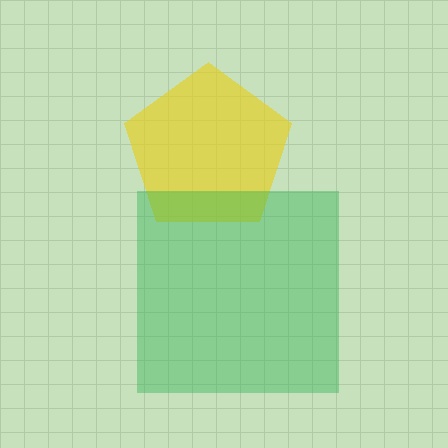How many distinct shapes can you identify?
There are 2 distinct shapes: a yellow pentagon, a green square.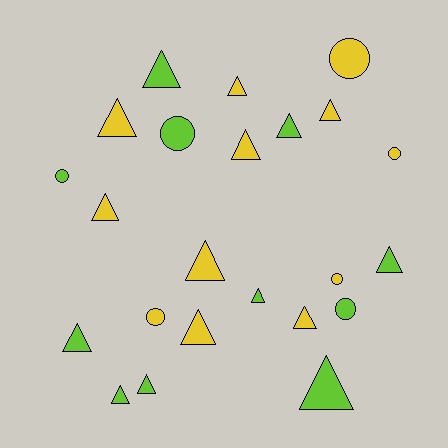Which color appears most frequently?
Yellow, with 12 objects.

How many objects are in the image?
There are 23 objects.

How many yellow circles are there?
There are 4 yellow circles.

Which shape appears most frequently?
Triangle, with 16 objects.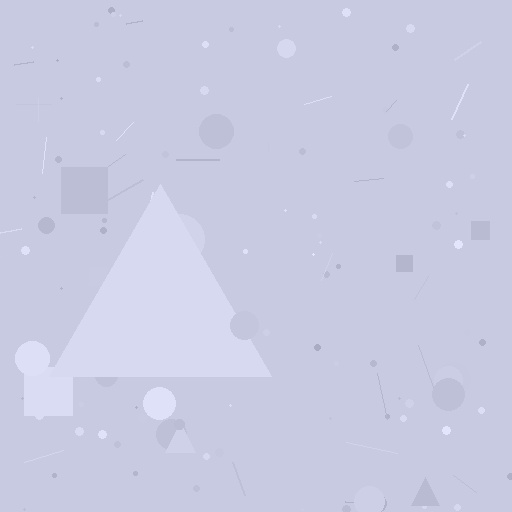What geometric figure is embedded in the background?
A triangle is embedded in the background.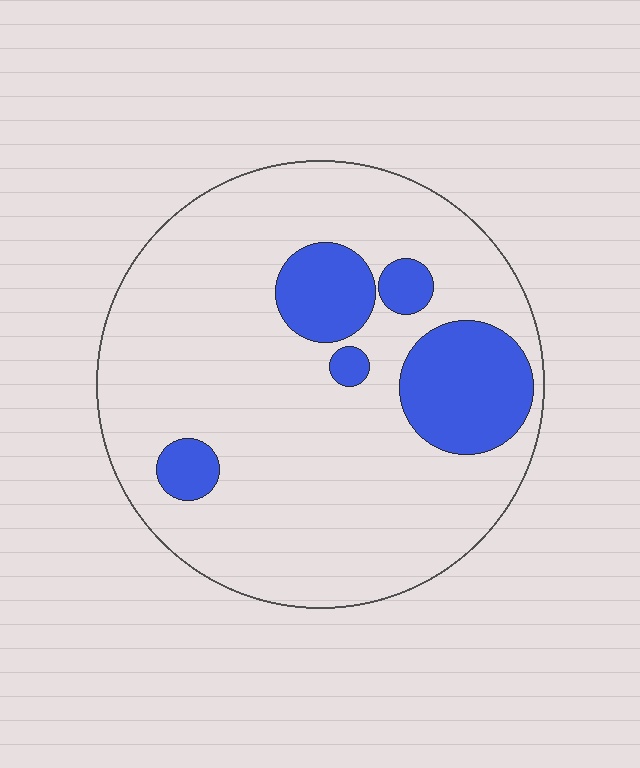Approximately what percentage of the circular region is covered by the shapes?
Approximately 20%.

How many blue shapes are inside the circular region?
5.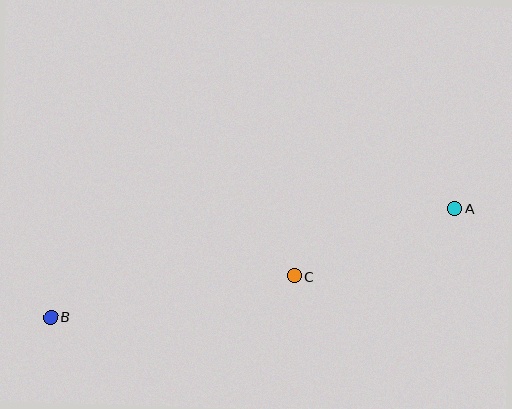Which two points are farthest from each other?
Points A and B are farthest from each other.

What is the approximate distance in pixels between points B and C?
The distance between B and C is approximately 247 pixels.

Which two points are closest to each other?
Points A and C are closest to each other.